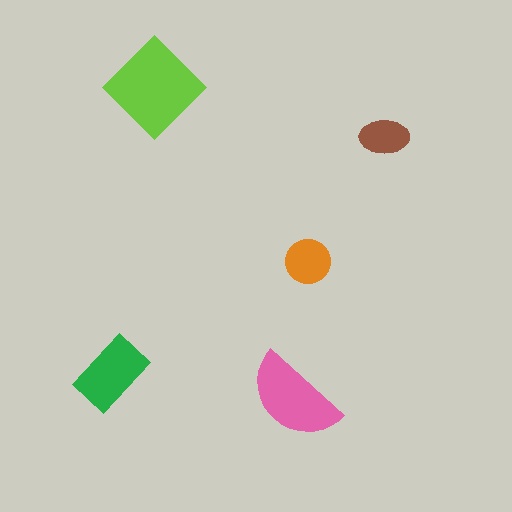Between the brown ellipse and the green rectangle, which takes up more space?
The green rectangle.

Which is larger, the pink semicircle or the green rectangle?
The pink semicircle.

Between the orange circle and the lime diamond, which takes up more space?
The lime diamond.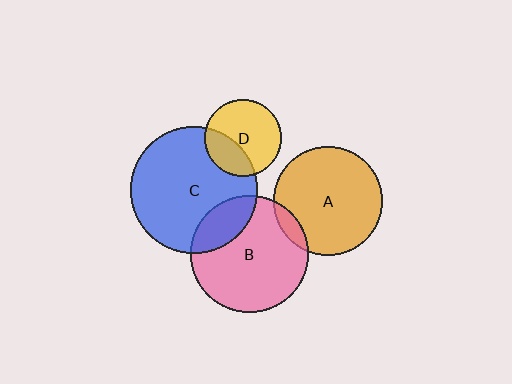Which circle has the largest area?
Circle C (blue).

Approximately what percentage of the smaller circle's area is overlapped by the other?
Approximately 20%.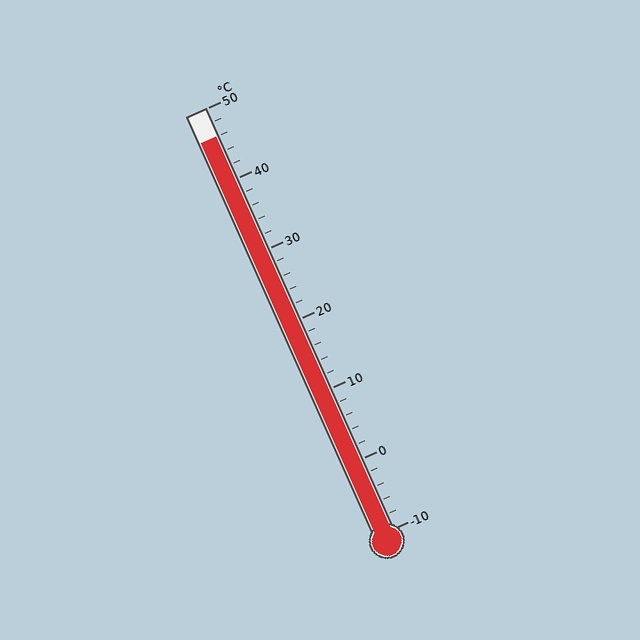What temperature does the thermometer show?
The thermometer shows approximately 46°C.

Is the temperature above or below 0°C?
The temperature is above 0°C.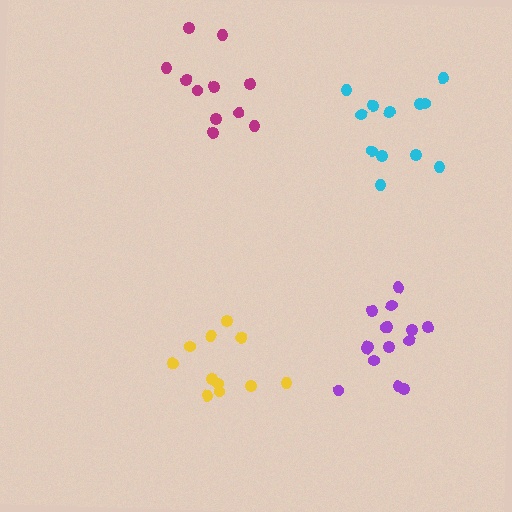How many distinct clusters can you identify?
There are 4 distinct clusters.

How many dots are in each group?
Group 1: 12 dots, Group 2: 11 dots, Group 3: 15 dots, Group 4: 11 dots (49 total).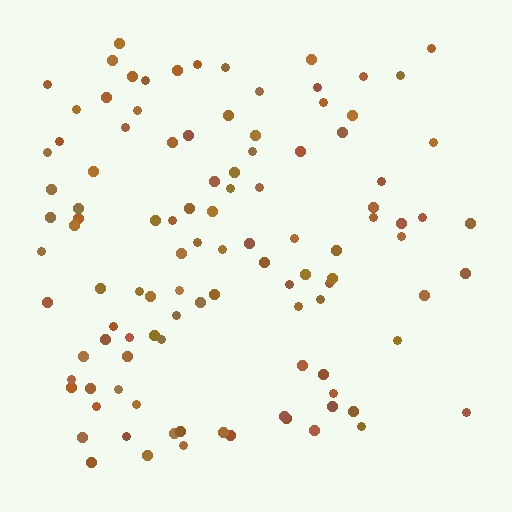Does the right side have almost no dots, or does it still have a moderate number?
Still a moderate number, just noticeably fewer than the left.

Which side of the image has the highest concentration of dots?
The left.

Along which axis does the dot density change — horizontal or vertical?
Horizontal.